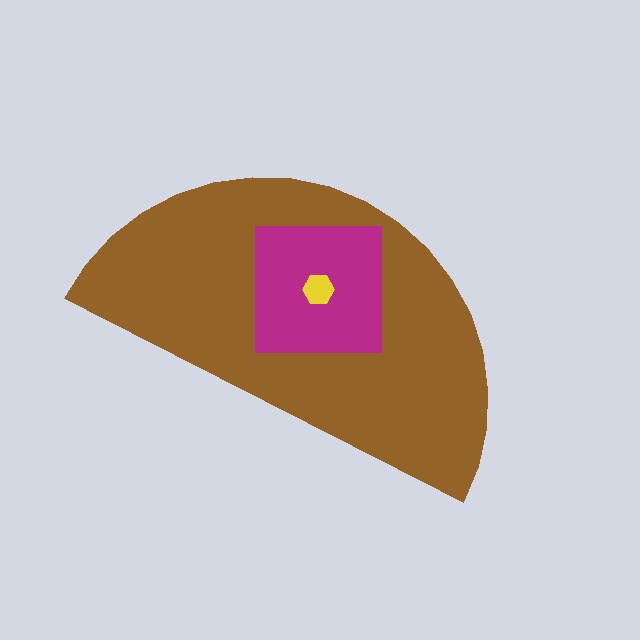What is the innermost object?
The yellow hexagon.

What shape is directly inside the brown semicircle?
The magenta square.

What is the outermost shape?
The brown semicircle.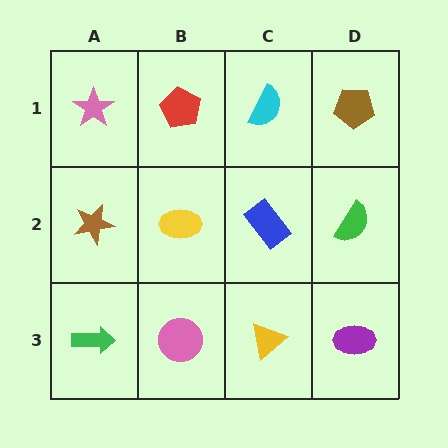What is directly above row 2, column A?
A pink star.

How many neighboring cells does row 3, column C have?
3.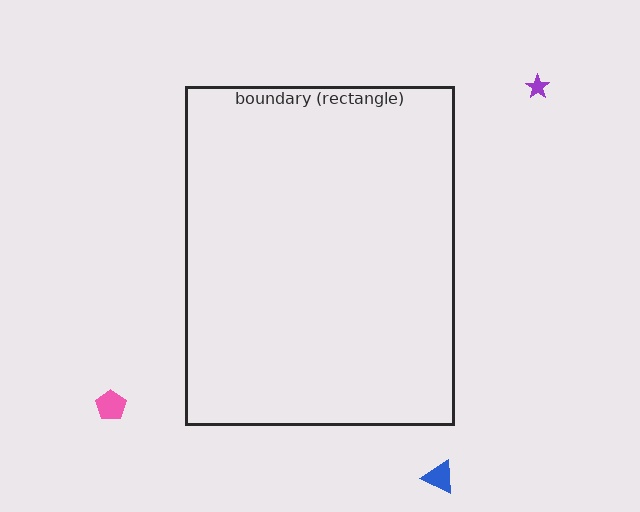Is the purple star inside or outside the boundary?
Outside.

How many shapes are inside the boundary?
0 inside, 3 outside.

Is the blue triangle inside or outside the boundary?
Outside.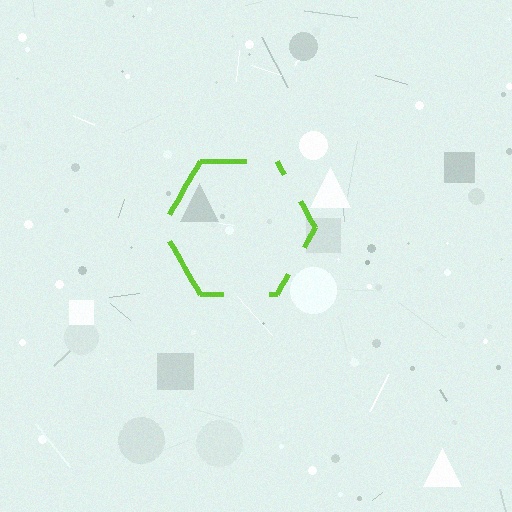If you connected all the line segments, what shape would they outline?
They would outline a hexagon.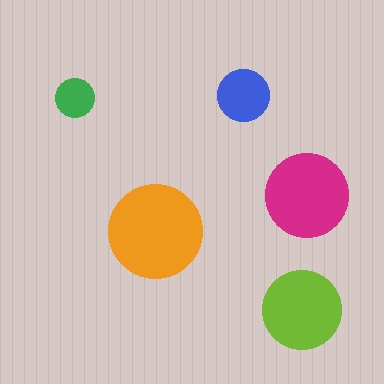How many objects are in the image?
There are 5 objects in the image.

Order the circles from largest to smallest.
the orange one, the magenta one, the lime one, the blue one, the green one.